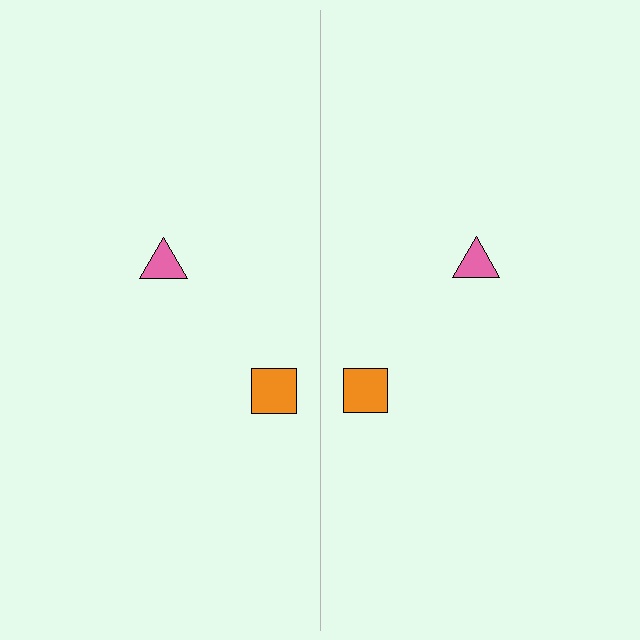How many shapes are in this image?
There are 4 shapes in this image.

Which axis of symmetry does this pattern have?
The pattern has a vertical axis of symmetry running through the center of the image.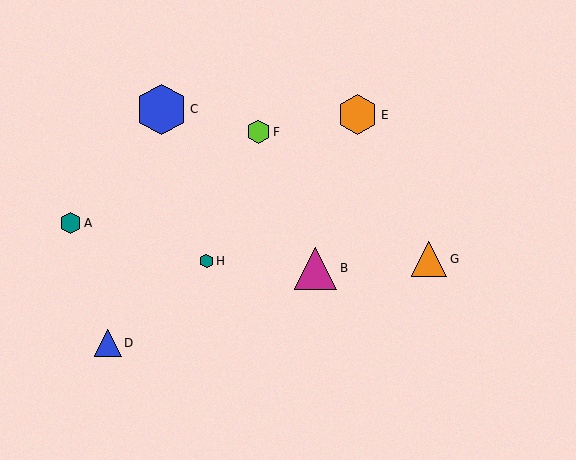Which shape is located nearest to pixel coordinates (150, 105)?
The blue hexagon (labeled C) at (161, 109) is nearest to that location.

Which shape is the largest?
The blue hexagon (labeled C) is the largest.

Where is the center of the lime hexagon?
The center of the lime hexagon is at (259, 132).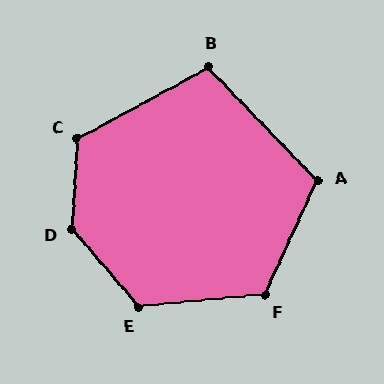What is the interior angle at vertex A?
Approximately 111 degrees (obtuse).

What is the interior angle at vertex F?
Approximately 120 degrees (obtuse).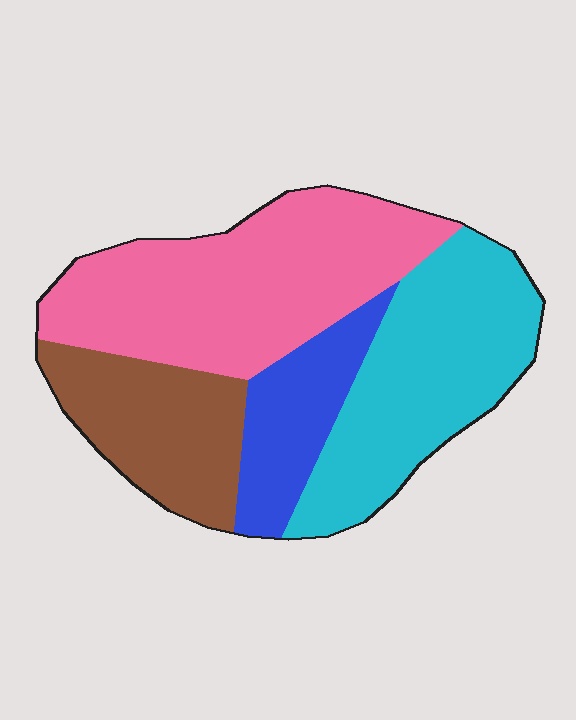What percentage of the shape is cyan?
Cyan takes up between a sixth and a third of the shape.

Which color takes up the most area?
Pink, at roughly 35%.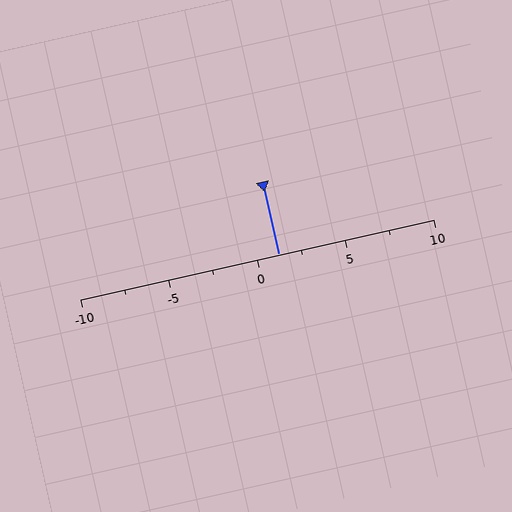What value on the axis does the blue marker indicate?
The marker indicates approximately 1.2.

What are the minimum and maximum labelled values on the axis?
The axis runs from -10 to 10.